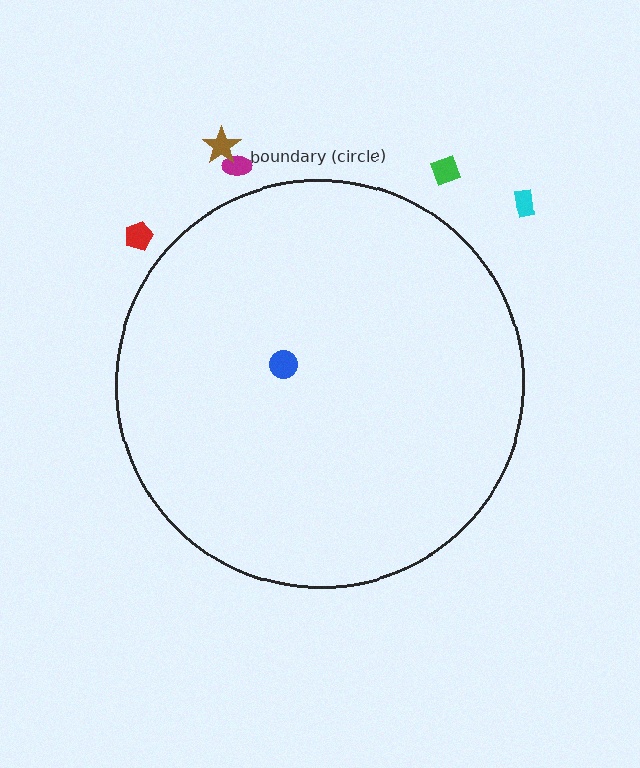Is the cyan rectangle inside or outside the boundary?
Outside.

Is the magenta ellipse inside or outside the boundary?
Outside.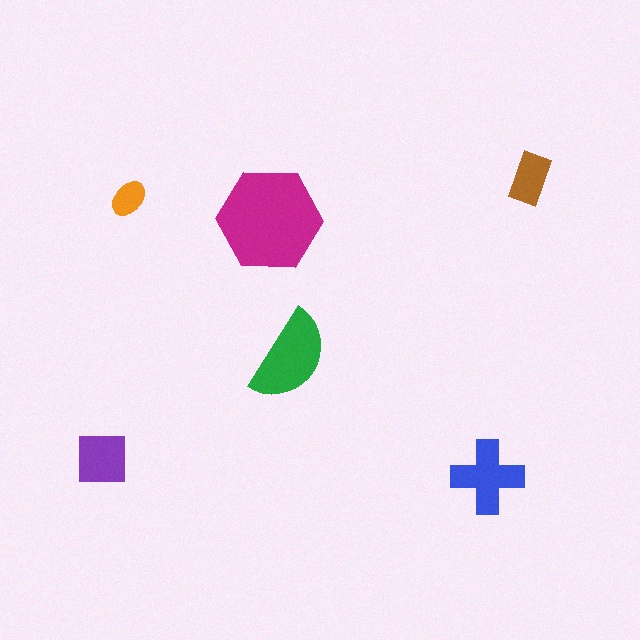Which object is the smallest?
The orange ellipse.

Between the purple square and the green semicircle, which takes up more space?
The green semicircle.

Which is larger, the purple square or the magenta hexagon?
The magenta hexagon.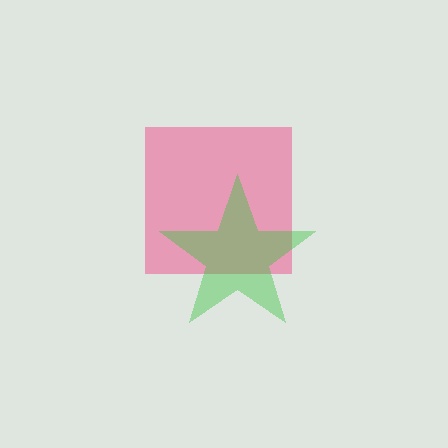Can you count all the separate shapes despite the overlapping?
Yes, there are 2 separate shapes.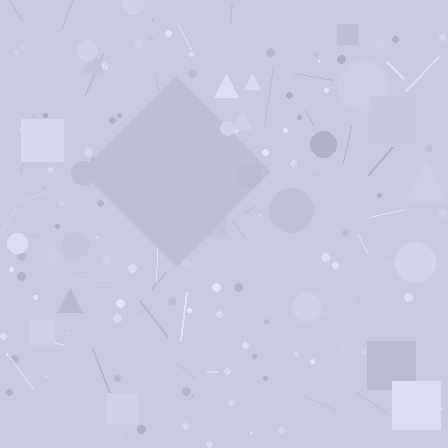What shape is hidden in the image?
A diamond is hidden in the image.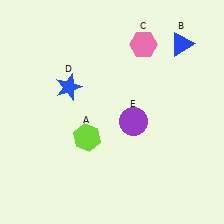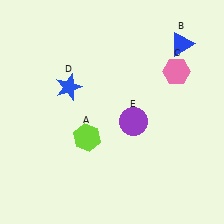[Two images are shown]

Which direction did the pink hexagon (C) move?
The pink hexagon (C) moved right.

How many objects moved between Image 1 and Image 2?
1 object moved between the two images.